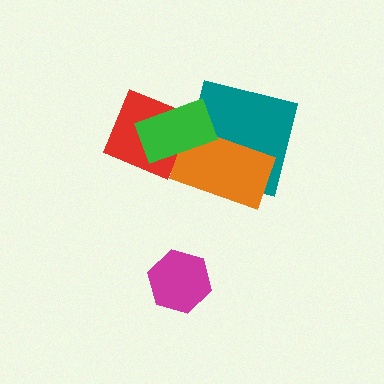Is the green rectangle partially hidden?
No, no other shape covers it.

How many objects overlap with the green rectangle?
3 objects overlap with the green rectangle.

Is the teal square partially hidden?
Yes, it is partially covered by another shape.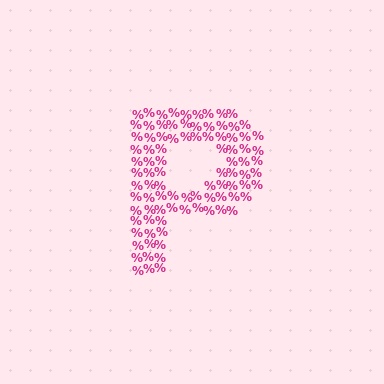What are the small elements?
The small elements are percent signs.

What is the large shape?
The large shape is the letter P.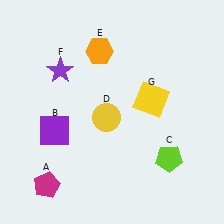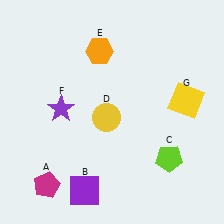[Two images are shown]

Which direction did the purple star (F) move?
The purple star (F) moved down.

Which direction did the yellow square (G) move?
The yellow square (G) moved right.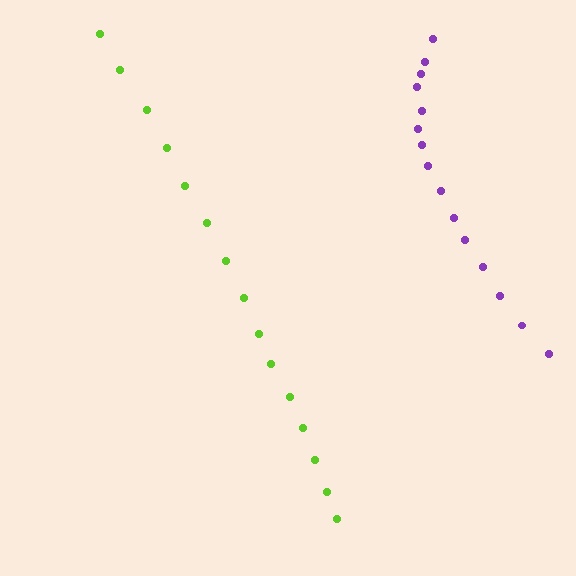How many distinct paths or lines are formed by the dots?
There are 2 distinct paths.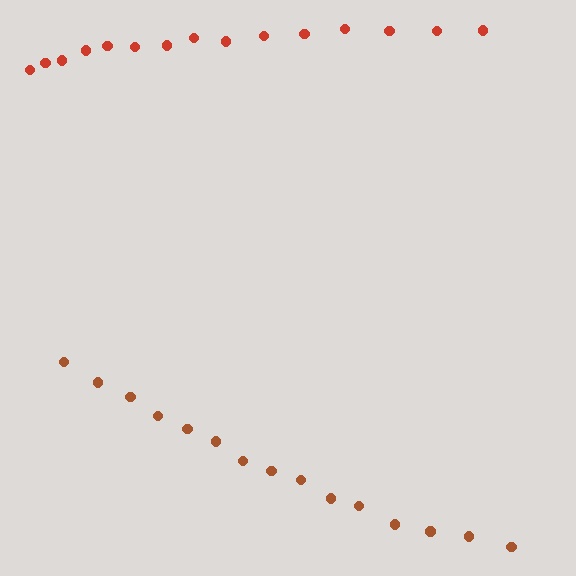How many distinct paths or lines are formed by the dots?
There are 2 distinct paths.